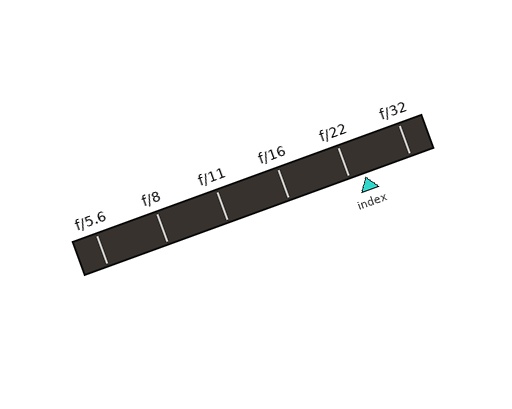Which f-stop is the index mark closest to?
The index mark is closest to f/22.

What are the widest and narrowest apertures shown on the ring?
The widest aperture shown is f/5.6 and the narrowest is f/32.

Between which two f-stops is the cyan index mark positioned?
The index mark is between f/22 and f/32.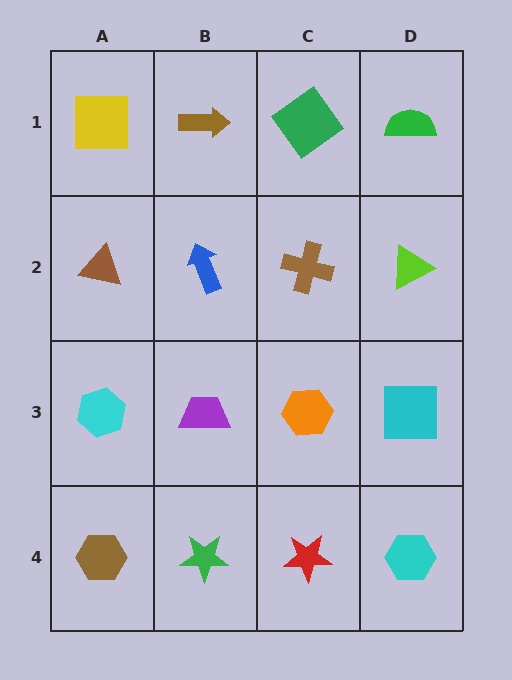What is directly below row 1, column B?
A blue arrow.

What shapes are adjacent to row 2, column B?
A brown arrow (row 1, column B), a purple trapezoid (row 3, column B), a brown triangle (row 2, column A), a brown cross (row 2, column C).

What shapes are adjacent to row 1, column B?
A blue arrow (row 2, column B), a yellow square (row 1, column A), a green diamond (row 1, column C).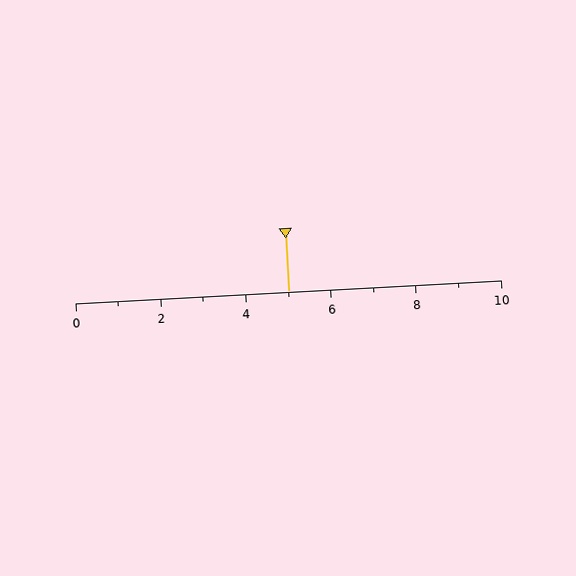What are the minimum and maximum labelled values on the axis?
The axis runs from 0 to 10.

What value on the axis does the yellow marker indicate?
The marker indicates approximately 5.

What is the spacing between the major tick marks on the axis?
The major ticks are spaced 2 apart.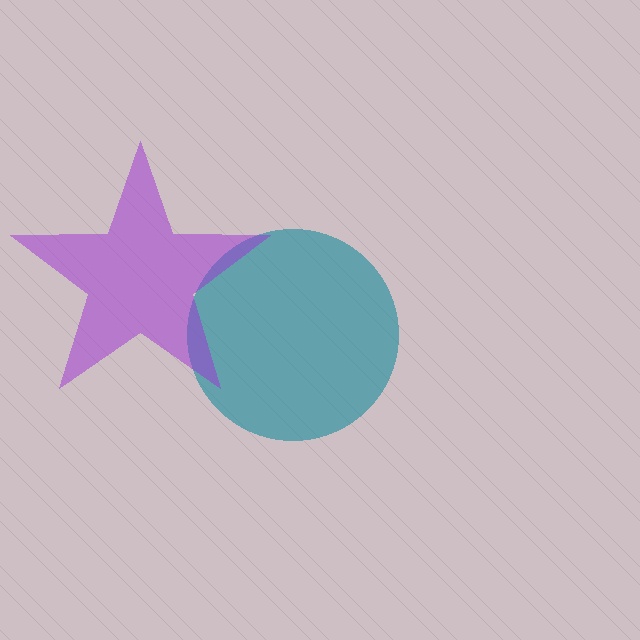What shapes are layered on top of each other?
The layered shapes are: a teal circle, a purple star.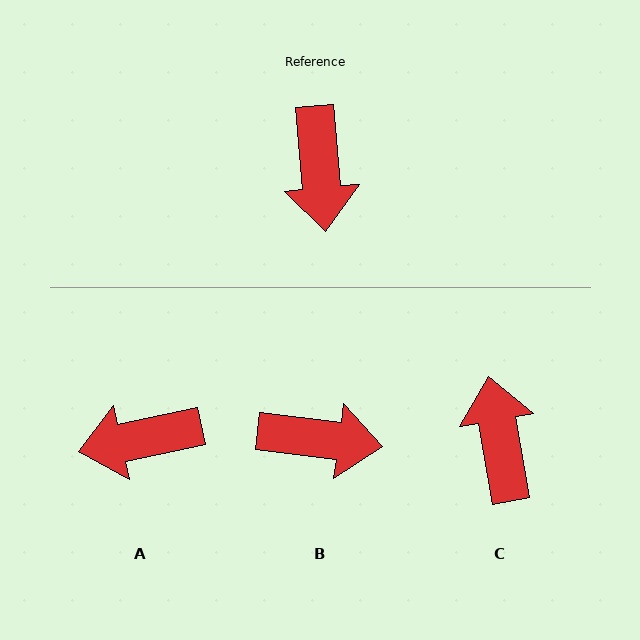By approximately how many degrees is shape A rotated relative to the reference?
Approximately 83 degrees clockwise.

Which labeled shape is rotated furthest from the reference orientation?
C, about 175 degrees away.